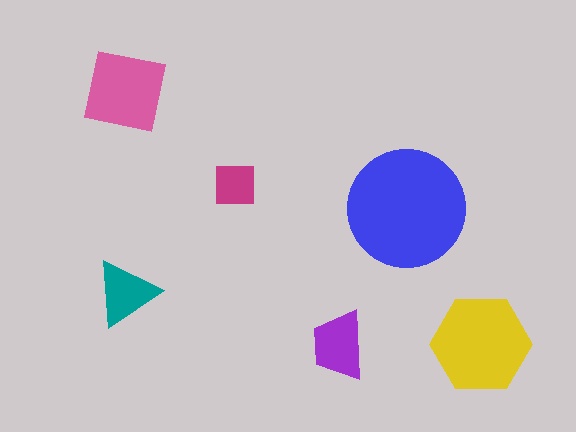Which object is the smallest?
The magenta square.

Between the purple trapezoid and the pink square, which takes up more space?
The pink square.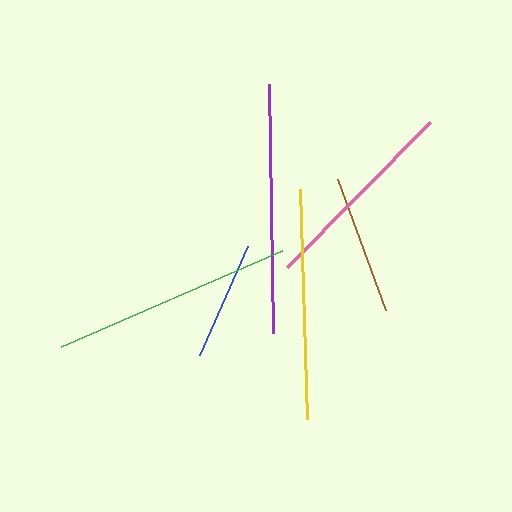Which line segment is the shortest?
The blue line is the shortest at approximately 119 pixels.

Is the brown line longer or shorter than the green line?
The green line is longer than the brown line.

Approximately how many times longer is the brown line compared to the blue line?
The brown line is approximately 1.2 times the length of the blue line.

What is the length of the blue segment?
The blue segment is approximately 119 pixels long.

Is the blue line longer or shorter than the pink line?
The pink line is longer than the blue line.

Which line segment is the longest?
The purple line is the longest at approximately 250 pixels.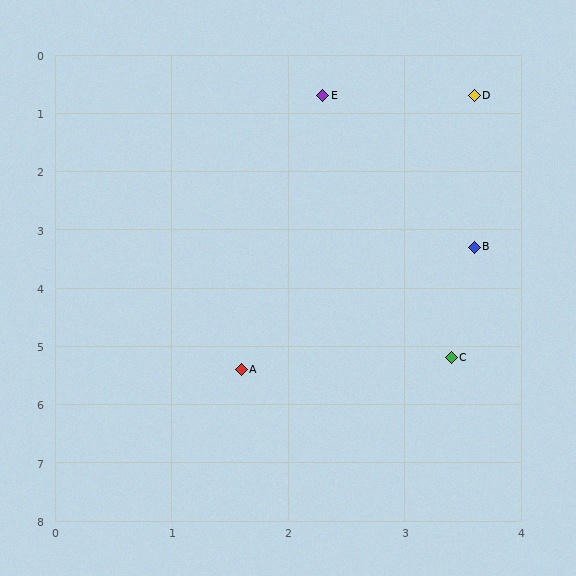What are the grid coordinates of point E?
Point E is at approximately (2.3, 0.7).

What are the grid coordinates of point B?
Point B is at approximately (3.6, 3.3).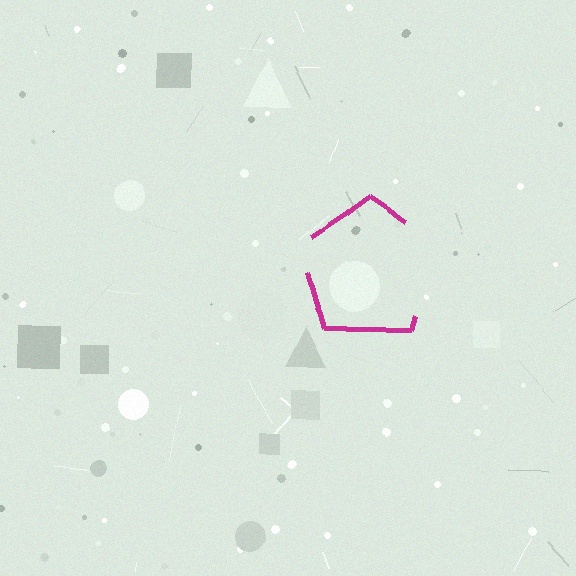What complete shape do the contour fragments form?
The contour fragments form a pentagon.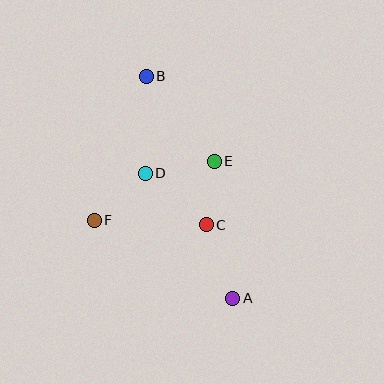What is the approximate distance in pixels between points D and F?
The distance between D and F is approximately 69 pixels.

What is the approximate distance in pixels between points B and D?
The distance between B and D is approximately 97 pixels.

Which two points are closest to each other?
Points C and E are closest to each other.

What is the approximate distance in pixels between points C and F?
The distance between C and F is approximately 112 pixels.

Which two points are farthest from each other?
Points A and B are farthest from each other.